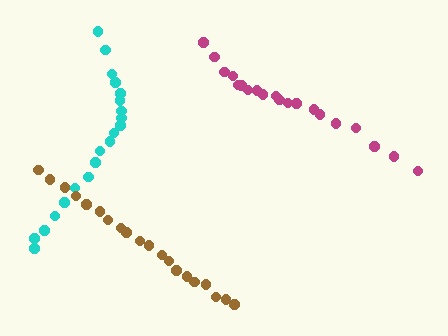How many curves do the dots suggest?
There are 3 distinct paths.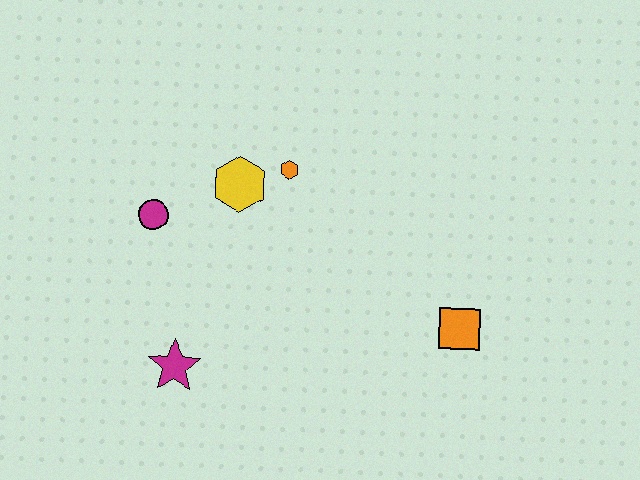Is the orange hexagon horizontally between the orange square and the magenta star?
Yes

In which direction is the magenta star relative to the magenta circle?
The magenta star is below the magenta circle.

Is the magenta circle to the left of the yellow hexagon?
Yes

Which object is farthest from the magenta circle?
The orange square is farthest from the magenta circle.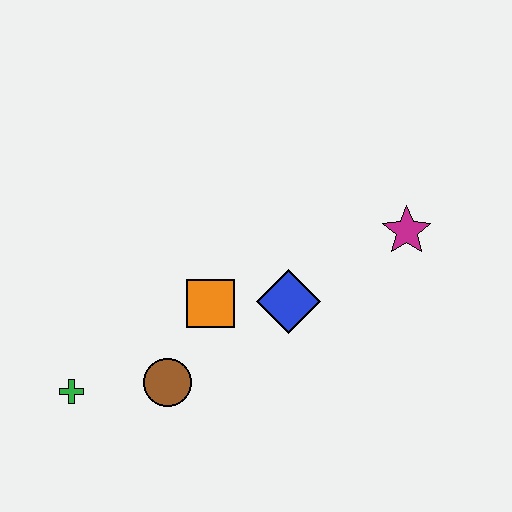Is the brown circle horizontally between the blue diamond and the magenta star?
No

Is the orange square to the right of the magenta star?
No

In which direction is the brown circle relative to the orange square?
The brown circle is below the orange square.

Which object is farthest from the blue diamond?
The green cross is farthest from the blue diamond.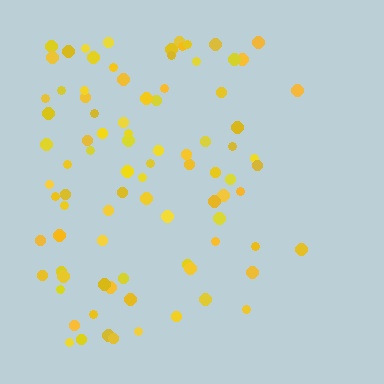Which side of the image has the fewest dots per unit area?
The right.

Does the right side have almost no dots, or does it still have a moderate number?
Still a moderate number, just noticeably fewer than the left.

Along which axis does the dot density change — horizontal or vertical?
Horizontal.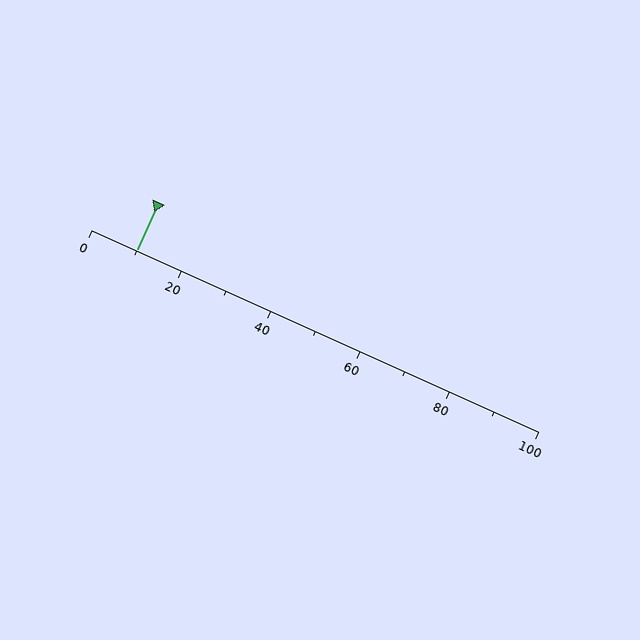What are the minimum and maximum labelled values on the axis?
The axis runs from 0 to 100.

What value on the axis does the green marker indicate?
The marker indicates approximately 10.